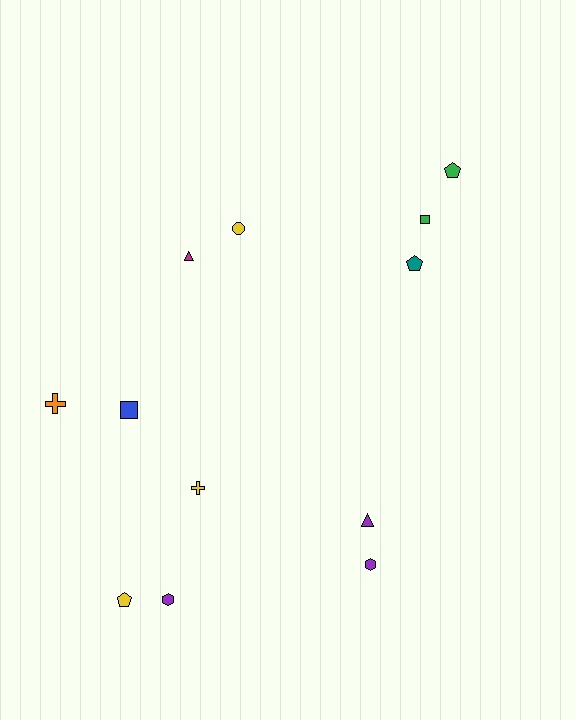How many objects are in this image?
There are 12 objects.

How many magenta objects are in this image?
There is 1 magenta object.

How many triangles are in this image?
There are 2 triangles.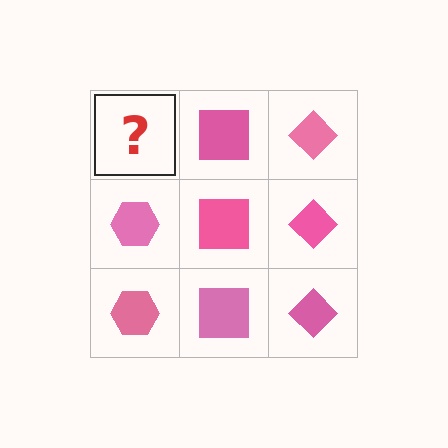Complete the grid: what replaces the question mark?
The question mark should be replaced with a pink hexagon.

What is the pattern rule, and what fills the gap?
The rule is that each column has a consistent shape. The gap should be filled with a pink hexagon.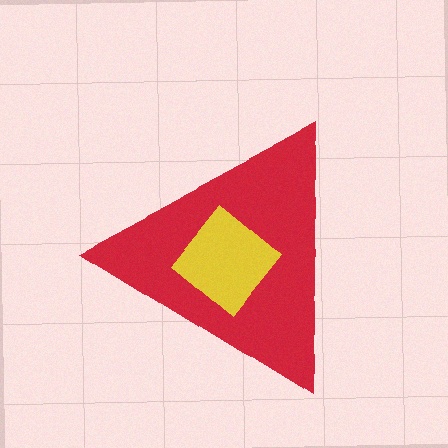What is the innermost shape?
The yellow diamond.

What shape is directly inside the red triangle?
The yellow diamond.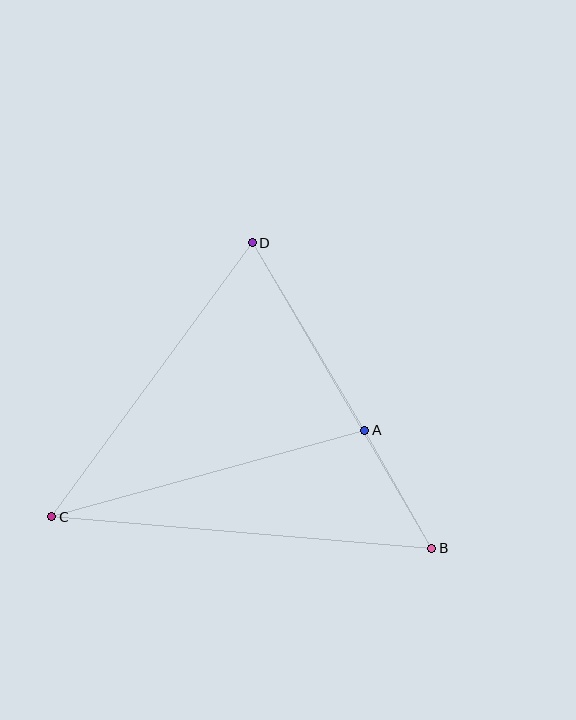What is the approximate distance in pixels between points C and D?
The distance between C and D is approximately 339 pixels.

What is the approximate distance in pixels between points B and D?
The distance between B and D is approximately 354 pixels.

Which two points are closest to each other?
Points A and B are closest to each other.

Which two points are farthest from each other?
Points B and C are farthest from each other.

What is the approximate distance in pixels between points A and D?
The distance between A and D is approximately 218 pixels.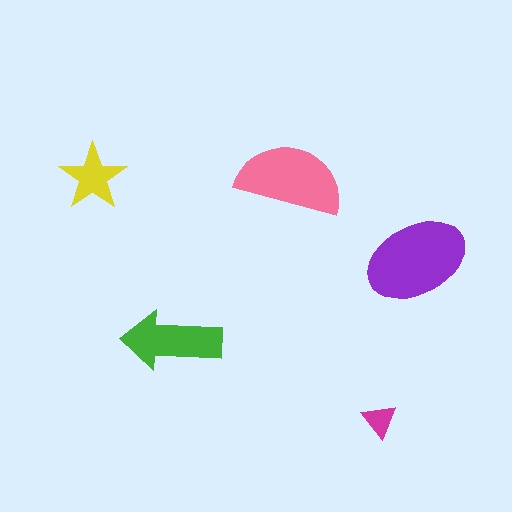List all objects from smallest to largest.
The magenta triangle, the yellow star, the green arrow, the pink semicircle, the purple ellipse.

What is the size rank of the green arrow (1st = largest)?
3rd.